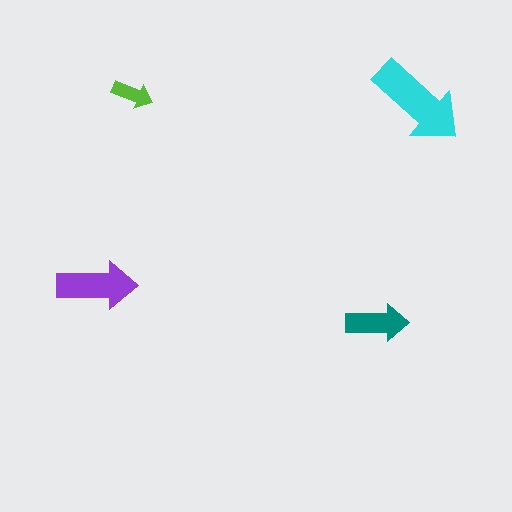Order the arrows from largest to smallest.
the cyan one, the purple one, the teal one, the lime one.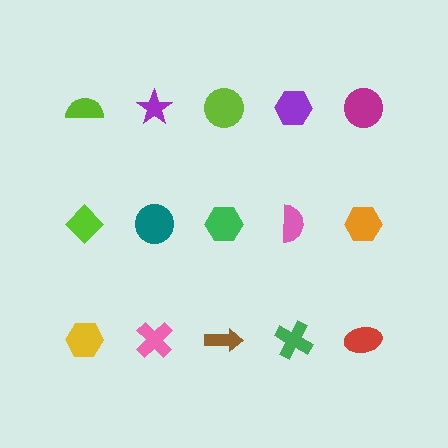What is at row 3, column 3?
A brown arrow.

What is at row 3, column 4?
A green cross.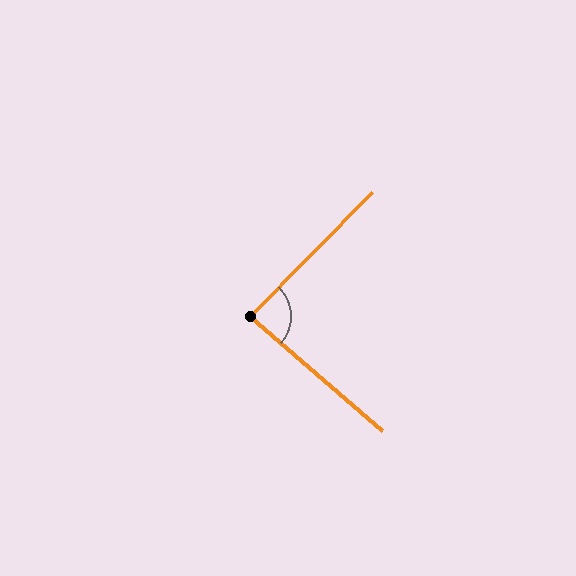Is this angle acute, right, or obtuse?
It is approximately a right angle.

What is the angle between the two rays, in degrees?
Approximately 86 degrees.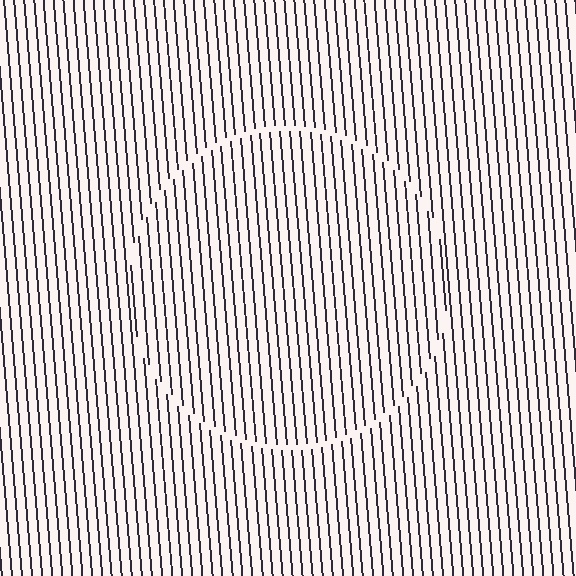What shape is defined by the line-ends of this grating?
An illusory circle. The interior of the shape contains the same grating, shifted by half a period — the contour is defined by the phase discontinuity where line-ends from the inner and outer gratings abut.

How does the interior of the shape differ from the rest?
The interior of the shape contains the same grating, shifted by half a period — the contour is defined by the phase discontinuity where line-ends from the inner and outer gratings abut.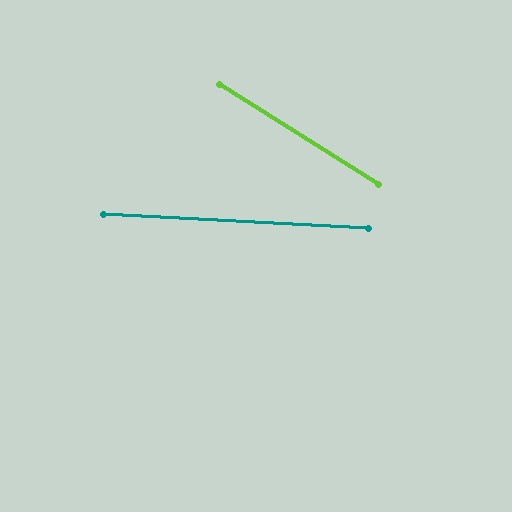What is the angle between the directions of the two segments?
Approximately 29 degrees.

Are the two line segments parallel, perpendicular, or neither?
Neither parallel nor perpendicular — they differ by about 29°.